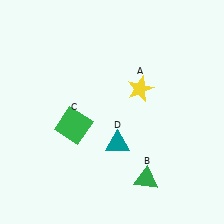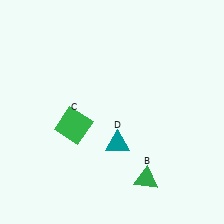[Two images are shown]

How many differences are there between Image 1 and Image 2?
There is 1 difference between the two images.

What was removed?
The yellow star (A) was removed in Image 2.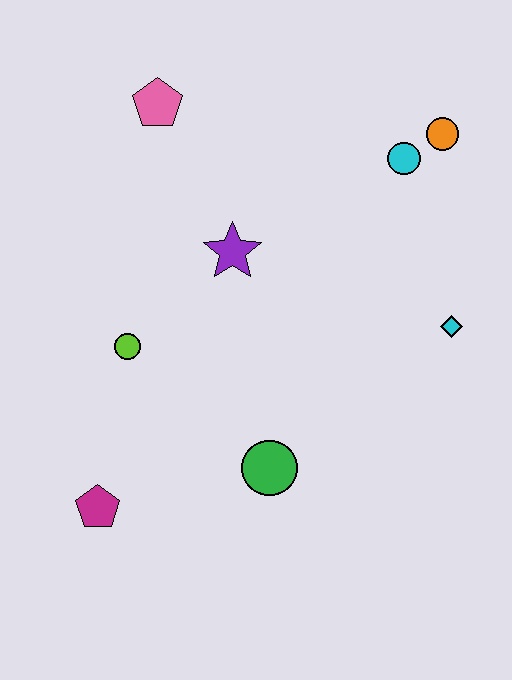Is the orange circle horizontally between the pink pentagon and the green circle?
No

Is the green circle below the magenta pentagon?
No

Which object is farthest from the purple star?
The magenta pentagon is farthest from the purple star.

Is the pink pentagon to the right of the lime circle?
Yes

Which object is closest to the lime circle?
The purple star is closest to the lime circle.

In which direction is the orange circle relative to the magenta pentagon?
The orange circle is above the magenta pentagon.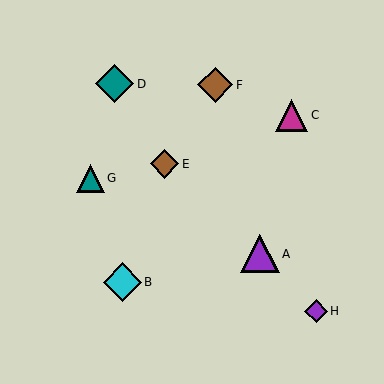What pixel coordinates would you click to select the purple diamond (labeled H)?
Click at (316, 311) to select the purple diamond H.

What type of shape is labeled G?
Shape G is a teal triangle.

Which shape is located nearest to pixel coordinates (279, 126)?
The magenta triangle (labeled C) at (292, 115) is nearest to that location.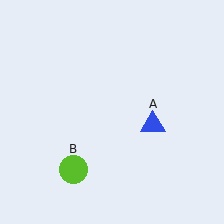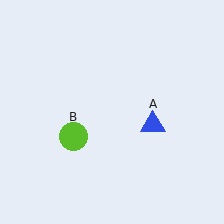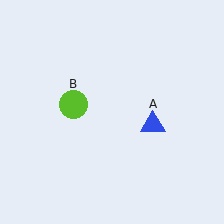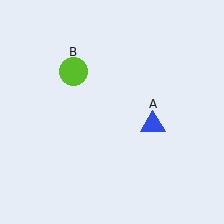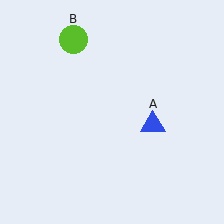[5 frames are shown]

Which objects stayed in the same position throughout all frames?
Blue triangle (object A) remained stationary.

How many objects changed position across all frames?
1 object changed position: lime circle (object B).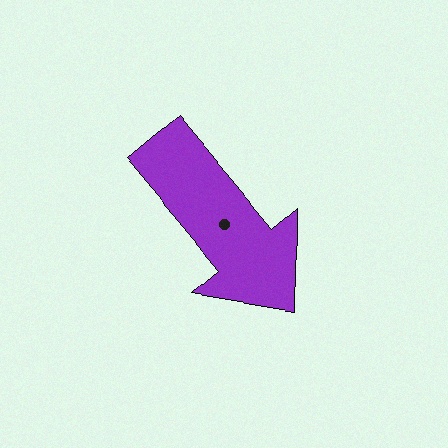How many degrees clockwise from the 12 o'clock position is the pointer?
Approximately 140 degrees.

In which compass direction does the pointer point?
Southeast.